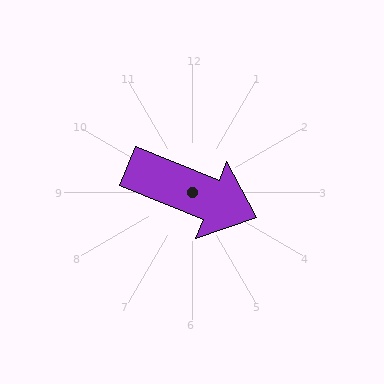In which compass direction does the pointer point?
East.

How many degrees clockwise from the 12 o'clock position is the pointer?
Approximately 112 degrees.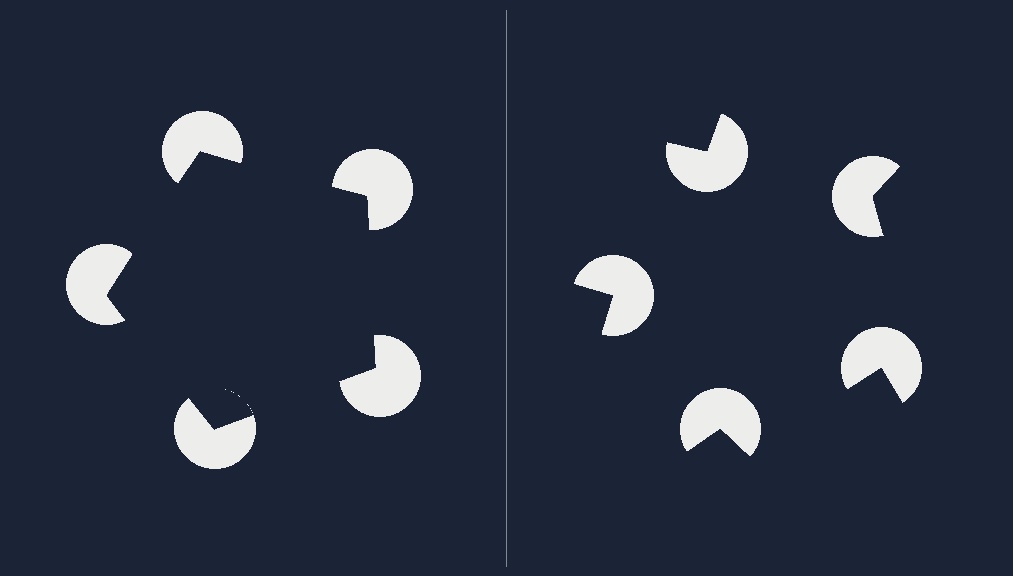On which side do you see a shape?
An illusory pentagon appears on the left side. On the right side the wedge cuts are rotated, so no coherent shape forms.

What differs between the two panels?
The pac-man discs are positioned identically on both sides; only the wedge orientations differ. On the left they align to a pentagon; on the right they are misaligned.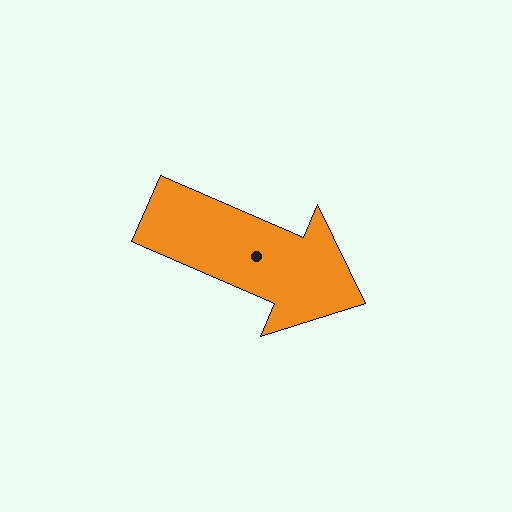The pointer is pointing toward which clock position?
Roughly 4 o'clock.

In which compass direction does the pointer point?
Southeast.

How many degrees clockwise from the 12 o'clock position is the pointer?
Approximately 113 degrees.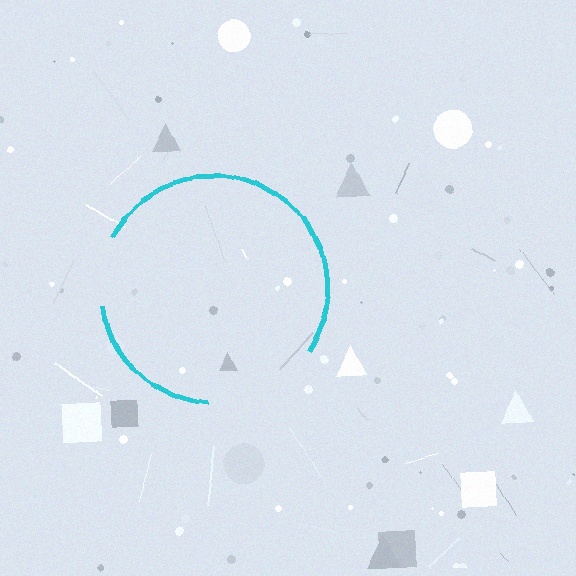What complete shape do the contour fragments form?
The contour fragments form a circle.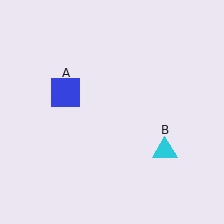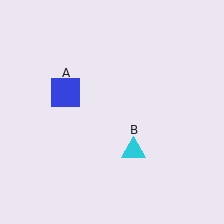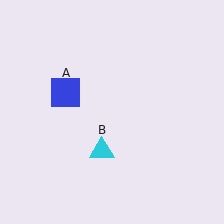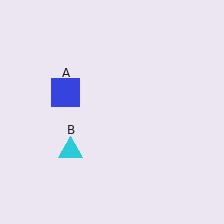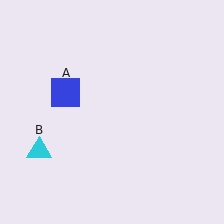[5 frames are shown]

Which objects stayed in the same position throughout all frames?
Blue square (object A) remained stationary.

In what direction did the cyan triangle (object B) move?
The cyan triangle (object B) moved left.